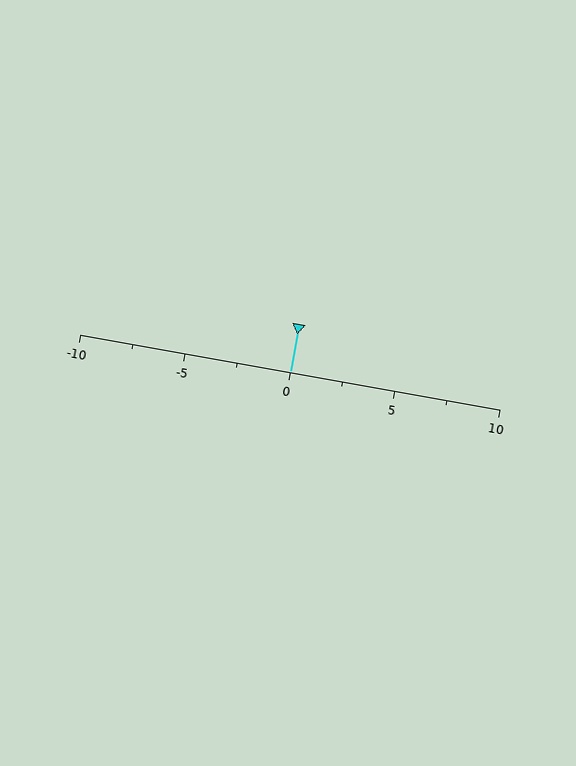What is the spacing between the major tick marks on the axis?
The major ticks are spaced 5 apart.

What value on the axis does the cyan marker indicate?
The marker indicates approximately 0.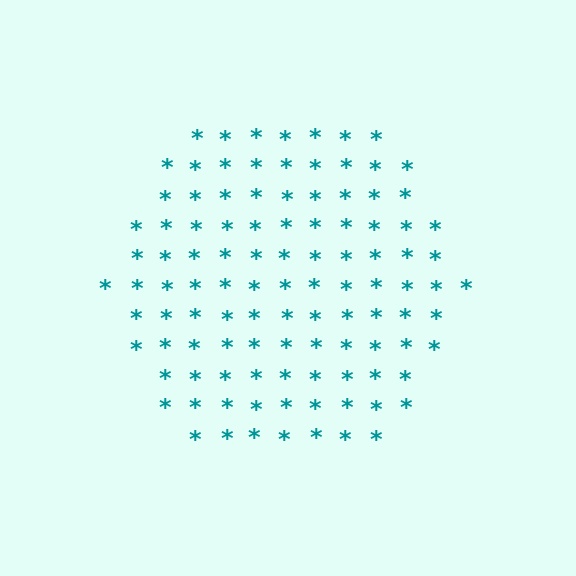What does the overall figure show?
The overall figure shows a hexagon.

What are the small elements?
The small elements are asterisks.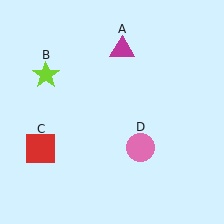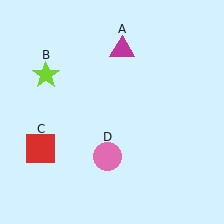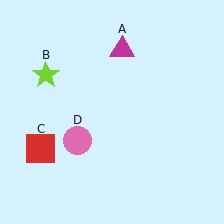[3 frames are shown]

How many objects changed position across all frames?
1 object changed position: pink circle (object D).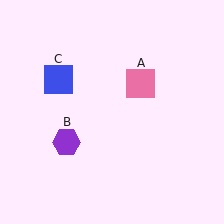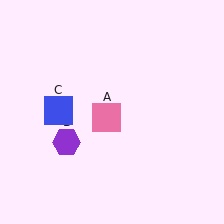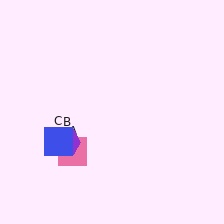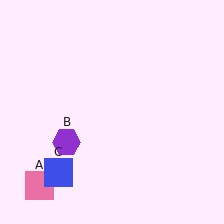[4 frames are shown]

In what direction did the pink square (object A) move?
The pink square (object A) moved down and to the left.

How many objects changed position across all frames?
2 objects changed position: pink square (object A), blue square (object C).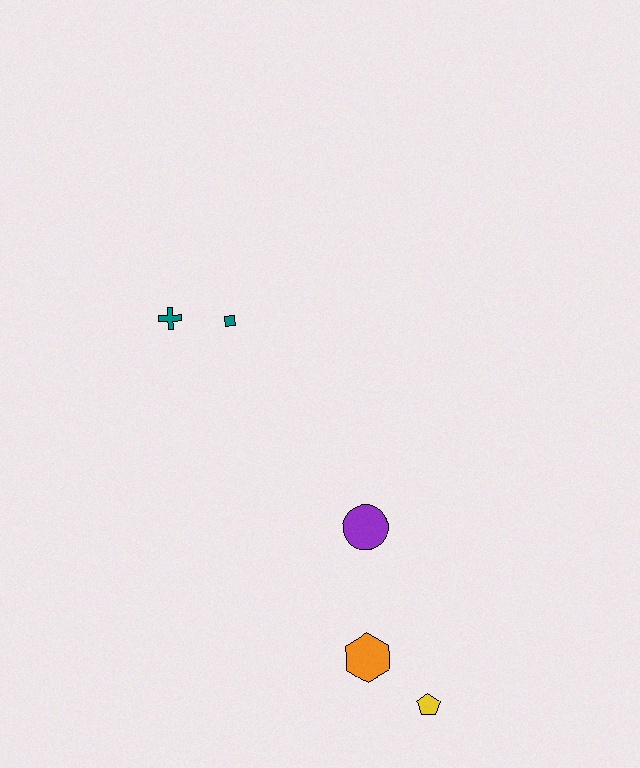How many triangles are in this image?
There are no triangles.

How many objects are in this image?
There are 5 objects.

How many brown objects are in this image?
There are no brown objects.